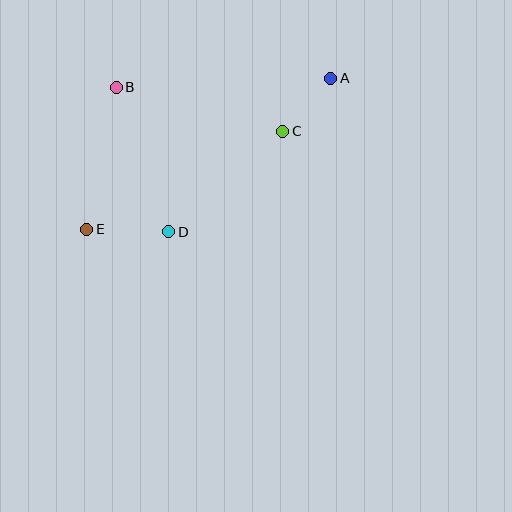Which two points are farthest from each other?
Points A and E are farthest from each other.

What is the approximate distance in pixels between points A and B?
The distance between A and B is approximately 215 pixels.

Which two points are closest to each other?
Points A and C are closest to each other.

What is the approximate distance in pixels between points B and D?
The distance between B and D is approximately 154 pixels.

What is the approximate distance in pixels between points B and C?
The distance between B and C is approximately 172 pixels.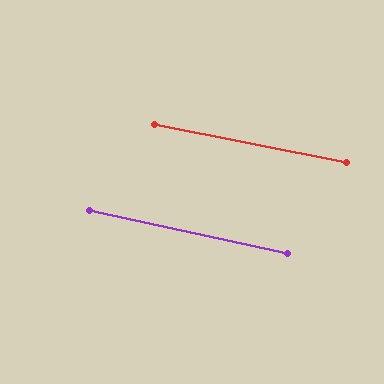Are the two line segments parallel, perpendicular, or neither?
Parallel — their directions differ by only 1.4°.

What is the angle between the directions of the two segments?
Approximately 1 degree.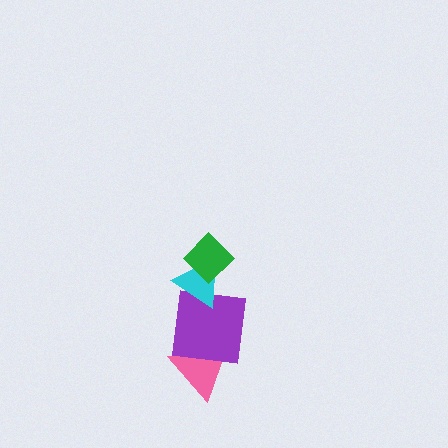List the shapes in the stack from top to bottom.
From top to bottom: the green diamond, the cyan triangle, the purple square, the pink triangle.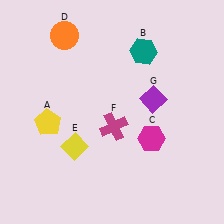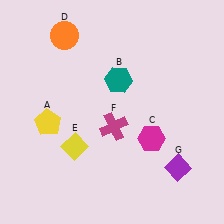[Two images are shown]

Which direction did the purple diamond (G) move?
The purple diamond (G) moved down.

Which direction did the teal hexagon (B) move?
The teal hexagon (B) moved down.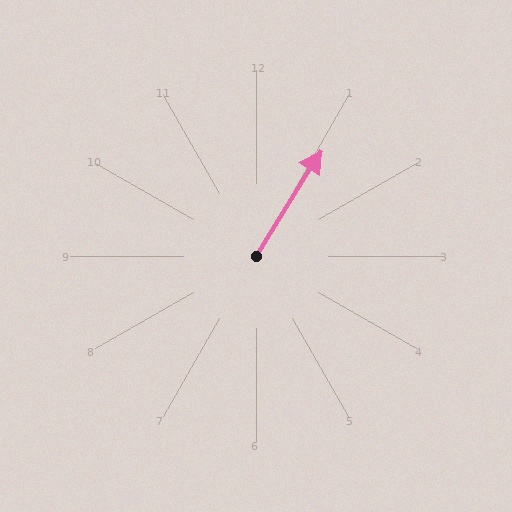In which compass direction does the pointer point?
Northeast.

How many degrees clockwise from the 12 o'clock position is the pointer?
Approximately 32 degrees.